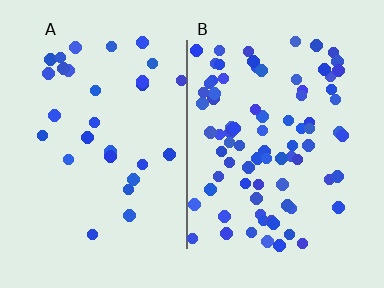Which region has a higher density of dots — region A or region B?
B (the right).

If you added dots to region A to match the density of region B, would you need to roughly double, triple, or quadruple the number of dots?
Approximately triple.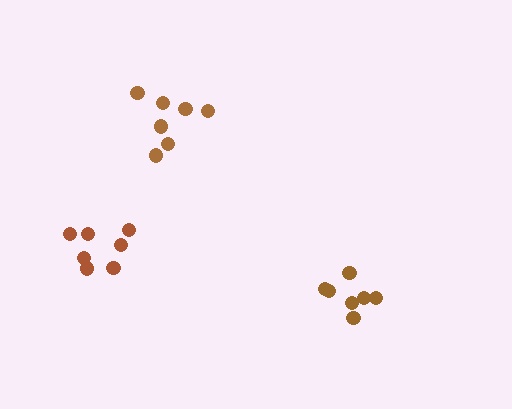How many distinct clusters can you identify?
There are 3 distinct clusters.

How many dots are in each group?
Group 1: 7 dots, Group 2: 7 dots, Group 3: 8 dots (22 total).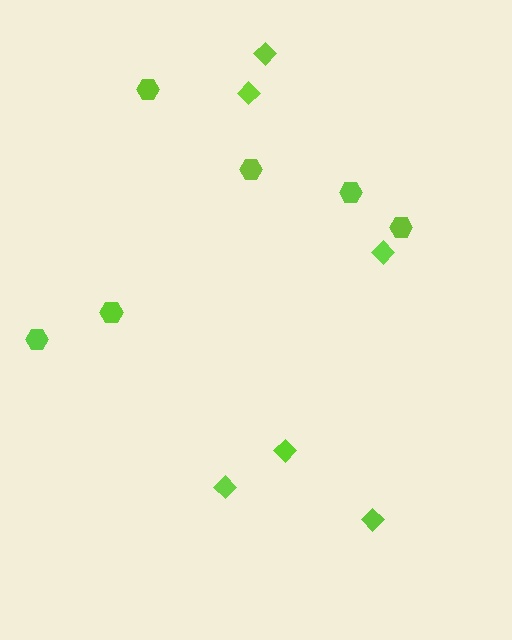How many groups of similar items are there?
There are 2 groups: one group of diamonds (6) and one group of hexagons (6).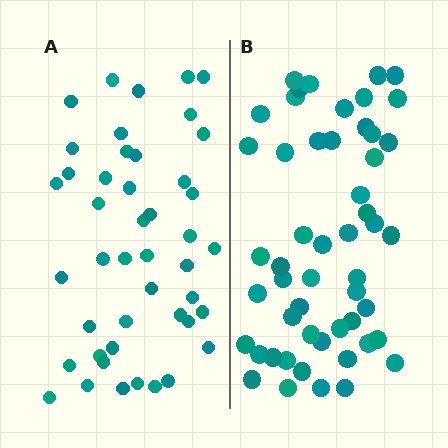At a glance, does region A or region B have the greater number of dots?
Region B (the right region) has more dots.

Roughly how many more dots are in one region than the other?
Region B has roughly 8 or so more dots than region A.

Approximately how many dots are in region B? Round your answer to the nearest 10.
About 50 dots. (The exact count is 52, which rounds to 50.)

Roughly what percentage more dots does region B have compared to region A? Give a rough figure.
About 15% more.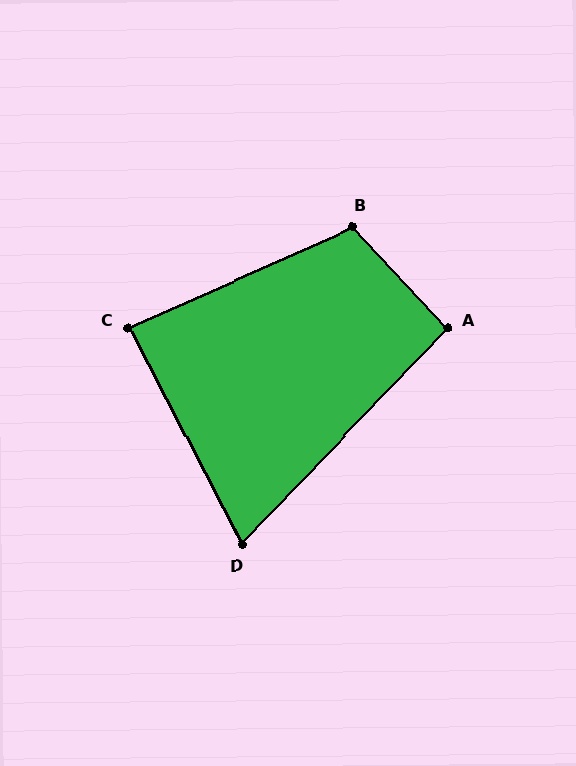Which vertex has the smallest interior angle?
D, at approximately 71 degrees.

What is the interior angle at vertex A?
Approximately 93 degrees (approximately right).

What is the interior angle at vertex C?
Approximately 87 degrees (approximately right).